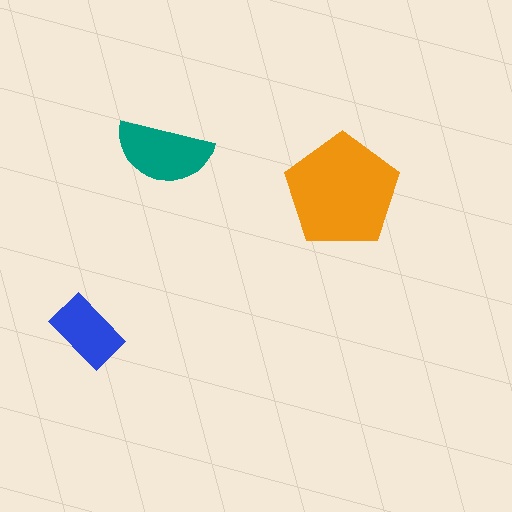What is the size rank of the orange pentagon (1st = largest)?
1st.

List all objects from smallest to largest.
The blue rectangle, the teal semicircle, the orange pentagon.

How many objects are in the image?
There are 3 objects in the image.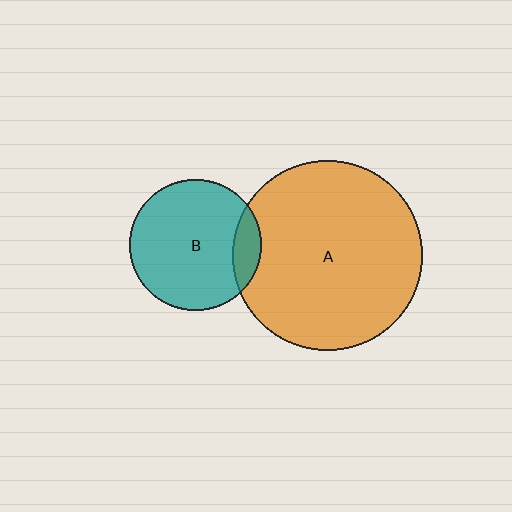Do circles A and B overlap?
Yes.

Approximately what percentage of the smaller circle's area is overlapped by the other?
Approximately 15%.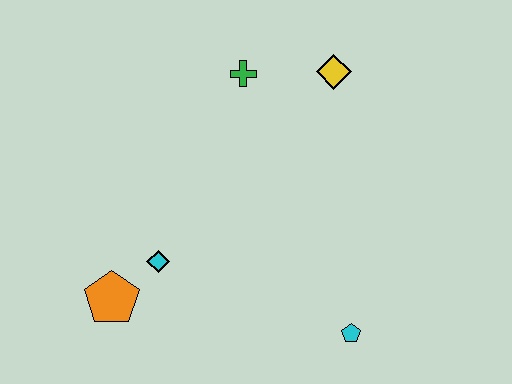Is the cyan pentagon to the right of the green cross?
Yes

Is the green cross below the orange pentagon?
No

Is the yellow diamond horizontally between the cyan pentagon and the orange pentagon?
Yes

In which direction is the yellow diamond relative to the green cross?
The yellow diamond is to the right of the green cross.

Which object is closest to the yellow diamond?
The green cross is closest to the yellow diamond.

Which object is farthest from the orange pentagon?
The yellow diamond is farthest from the orange pentagon.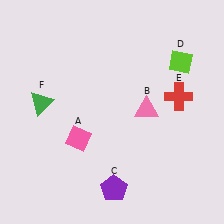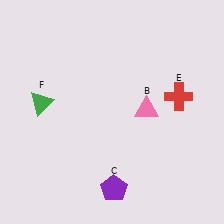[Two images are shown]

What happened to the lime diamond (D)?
The lime diamond (D) was removed in Image 2. It was in the top-right area of Image 1.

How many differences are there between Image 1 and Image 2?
There are 2 differences between the two images.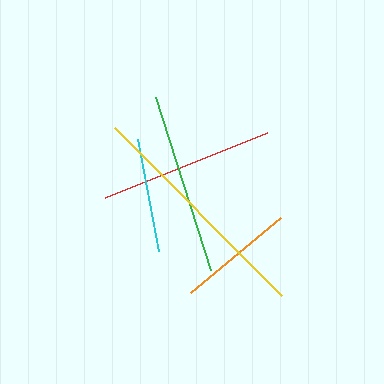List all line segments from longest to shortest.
From longest to shortest: yellow, green, red, orange, cyan.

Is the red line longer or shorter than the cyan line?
The red line is longer than the cyan line.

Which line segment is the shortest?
The cyan line is the shortest at approximately 114 pixels.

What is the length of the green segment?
The green segment is approximately 182 pixels long.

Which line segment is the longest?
The yellow line is the longest at approximately 237 pixels.